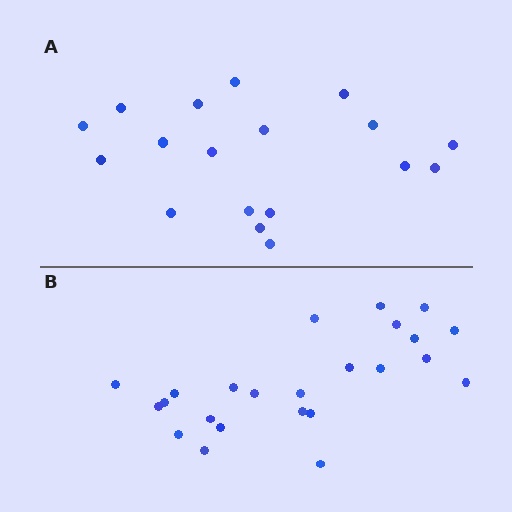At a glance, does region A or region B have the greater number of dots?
Region B (the bottom region) has more dots.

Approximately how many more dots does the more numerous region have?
Region B has about 6 more dots than region A.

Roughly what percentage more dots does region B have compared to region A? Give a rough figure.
About 35% more.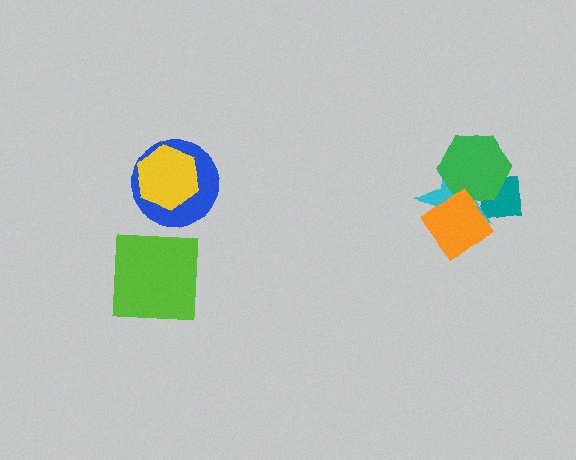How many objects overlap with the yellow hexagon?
1 object overlaps with the yellow hexagon.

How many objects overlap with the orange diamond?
1 object overlaps with the orange diamond.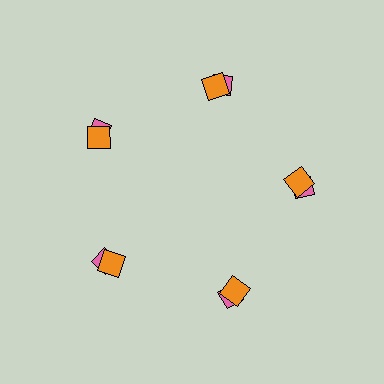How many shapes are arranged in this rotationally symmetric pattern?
There are 10 shapes, arranged in 5 groups of 2.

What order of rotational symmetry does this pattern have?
This pattern has 5-fold rotational symmetry.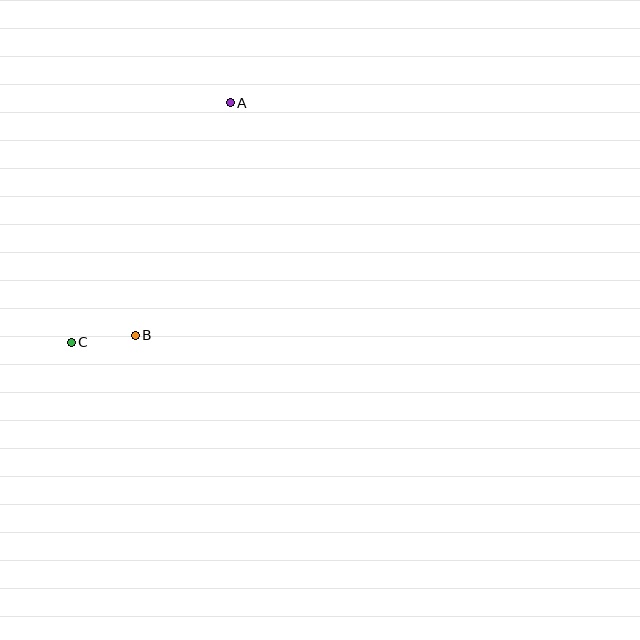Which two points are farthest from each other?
Points A and C are farthest from each other.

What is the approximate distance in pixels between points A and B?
The distance between A and B is approximately 251 pixels.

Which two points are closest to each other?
Points B and C are closest to each other.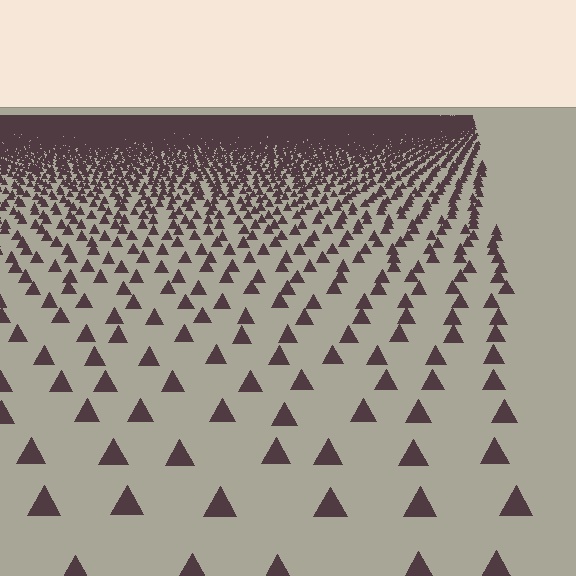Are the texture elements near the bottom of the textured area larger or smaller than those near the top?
Larger. Near the bottom, elements are closer to the viewer and appear at a bigger on-screen size.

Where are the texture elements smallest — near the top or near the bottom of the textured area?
Near the top.